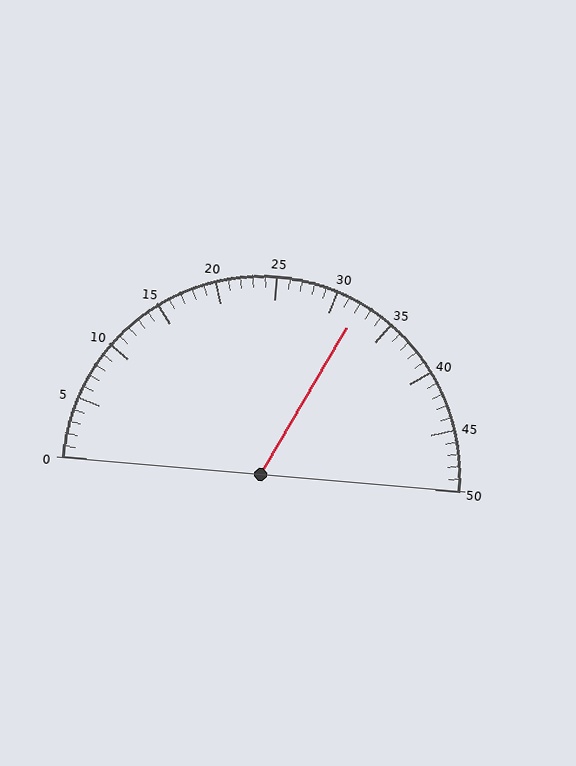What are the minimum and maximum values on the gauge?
The gauge ranges from 0 to 50.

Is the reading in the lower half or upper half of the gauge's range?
The reading is in the upper half of the range (0 to 50).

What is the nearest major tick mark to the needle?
The nearest major tick mark is 30.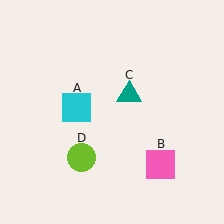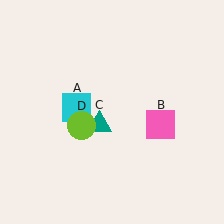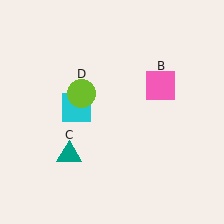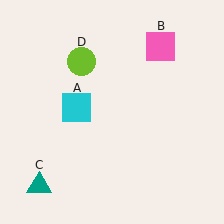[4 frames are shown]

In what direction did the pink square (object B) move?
The pink square (object B) moved up.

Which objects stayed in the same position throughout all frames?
Cyan square (object A) remained stationary.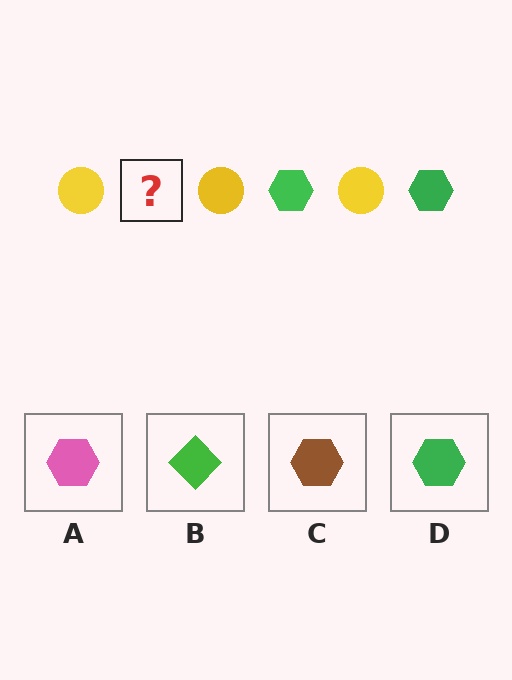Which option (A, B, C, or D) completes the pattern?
D.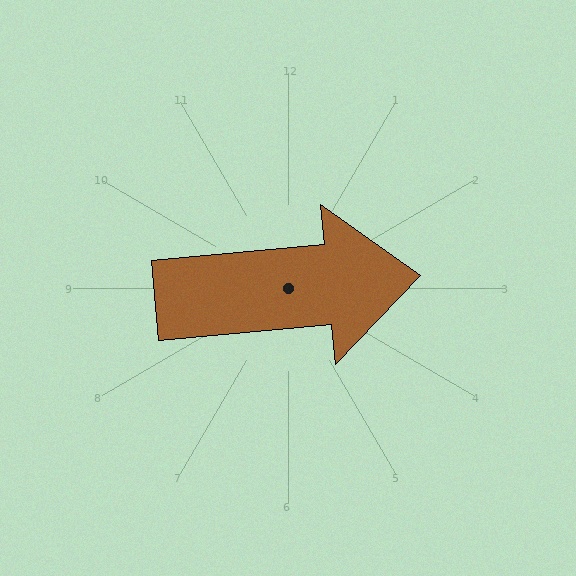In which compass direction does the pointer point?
East.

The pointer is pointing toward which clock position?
Roughly 3 o'clock.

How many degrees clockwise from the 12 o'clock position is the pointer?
Approximately 85 degrees.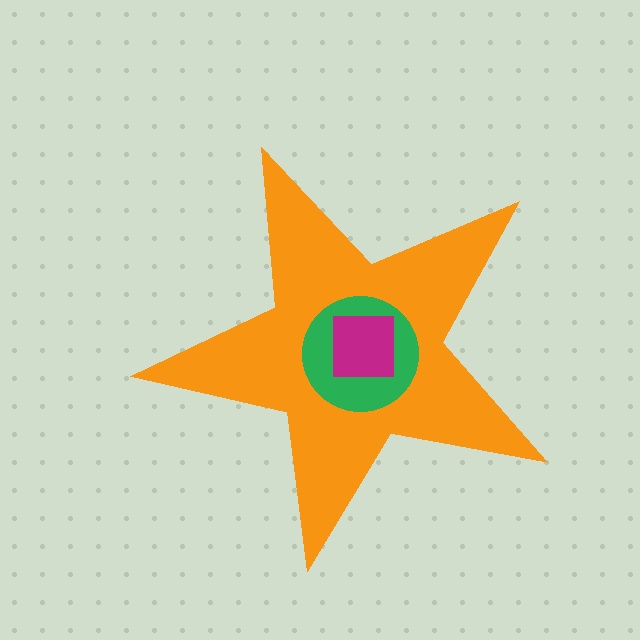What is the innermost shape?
The magenta square.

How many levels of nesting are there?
3.